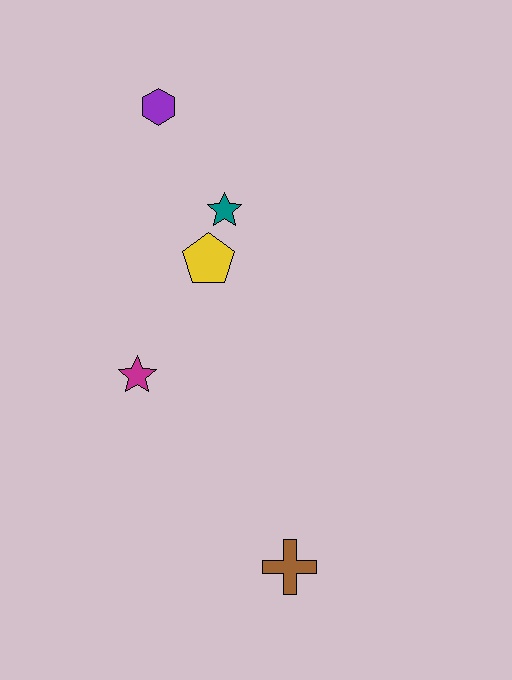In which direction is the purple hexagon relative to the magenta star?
The purple hexagon is above the magenta star.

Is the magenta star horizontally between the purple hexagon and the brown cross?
No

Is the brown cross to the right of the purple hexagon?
Yes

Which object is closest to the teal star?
The yellow pentagon is closest to the teal star.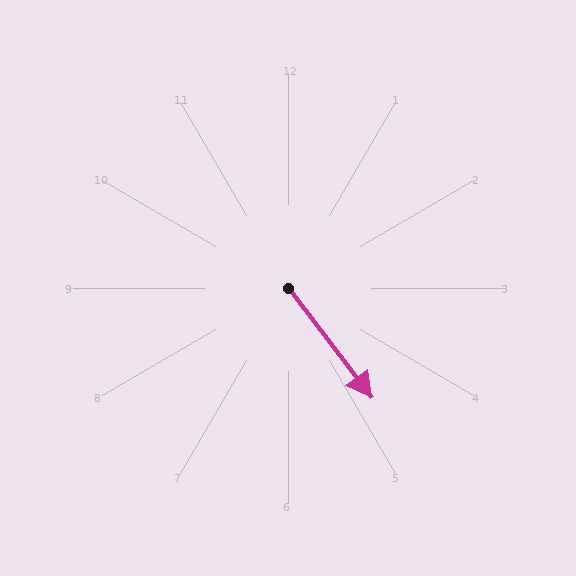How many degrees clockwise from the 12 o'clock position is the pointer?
Approximately 143 degrees.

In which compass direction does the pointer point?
Southeast.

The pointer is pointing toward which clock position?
Roughly 5 o'clock.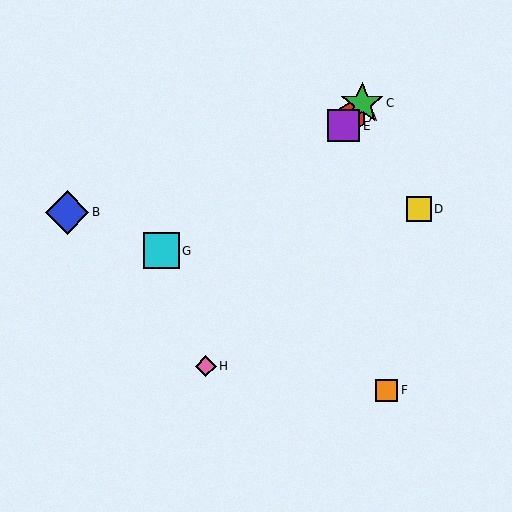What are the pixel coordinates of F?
Object F is at (387, 390).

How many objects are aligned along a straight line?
3 objects (A, C, E) are aligned along a straight line.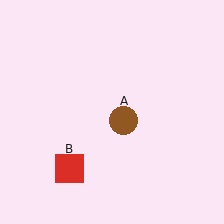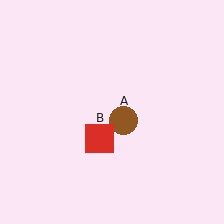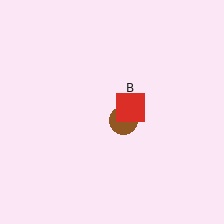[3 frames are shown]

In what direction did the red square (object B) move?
The red square (object B) moved up and to the right.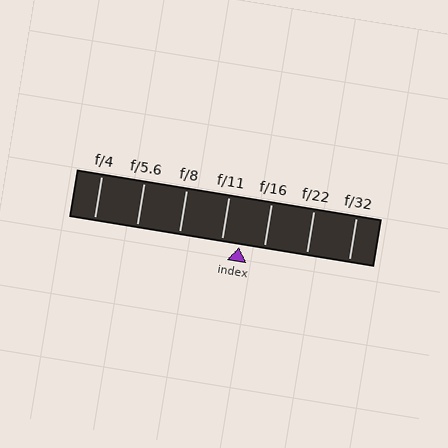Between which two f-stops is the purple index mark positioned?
The index mark is between f/11 and f/16.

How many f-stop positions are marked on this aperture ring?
There are 7 f-stop positions marked.